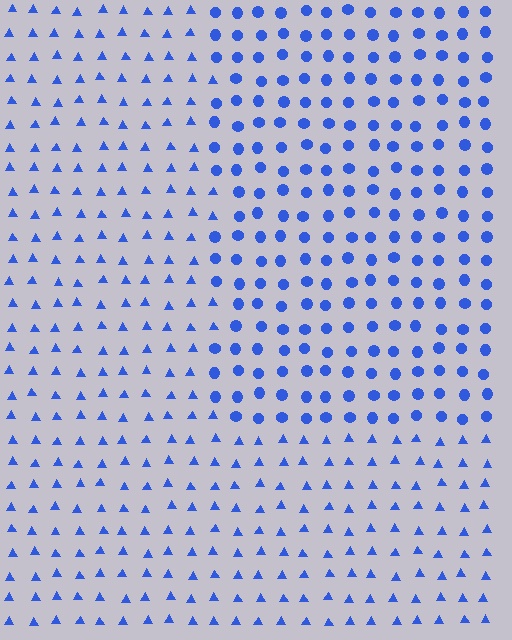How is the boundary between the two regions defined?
The boundary is defined by a change in element shape: circles inside vs. triangles outside. All elements share the same color and spacing.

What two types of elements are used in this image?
The image uses circles inside the rectangle region and triangles outside it.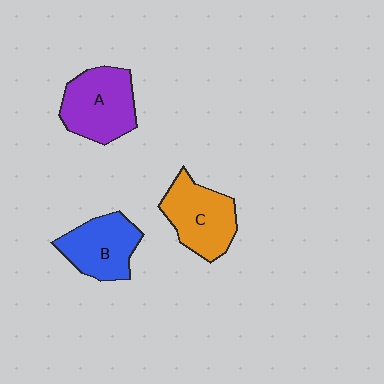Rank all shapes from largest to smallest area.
From largest to smallest: A (purple), C (orange), B (blue).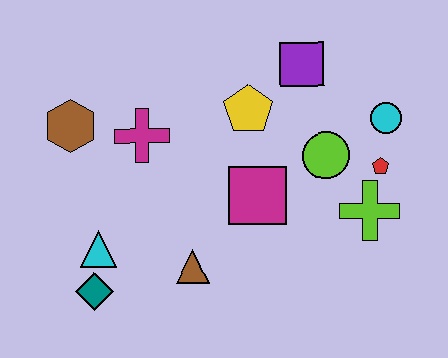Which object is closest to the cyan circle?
The red pentagon is closest to the cyan circle.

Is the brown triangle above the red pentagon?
No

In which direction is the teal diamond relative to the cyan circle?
The teal diamond is to the left of the cyan circle.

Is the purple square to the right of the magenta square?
Yes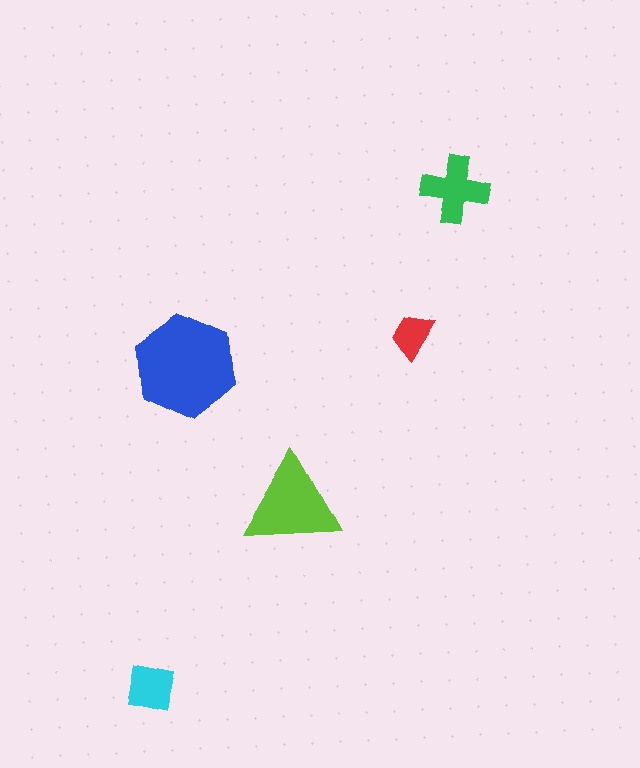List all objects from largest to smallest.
The blue hexagon, the lime triangle, the green cross, the cyan square, the red trapezoid.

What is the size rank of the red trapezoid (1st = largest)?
5th.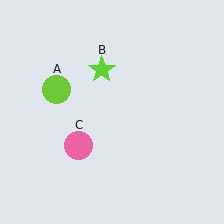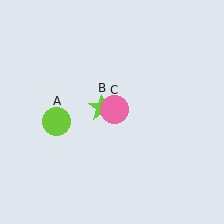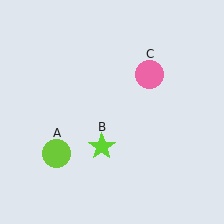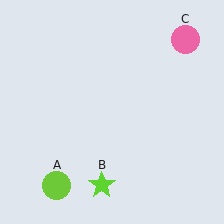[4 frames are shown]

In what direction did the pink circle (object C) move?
The pink circle (object C) moved up and to the right.